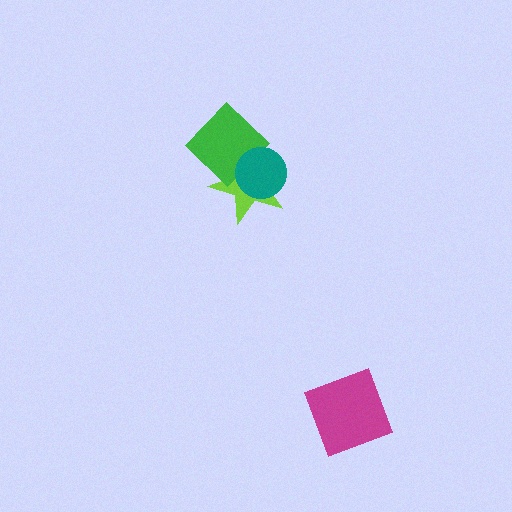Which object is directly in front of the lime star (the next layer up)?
The green diamond is directly in front of the lime star.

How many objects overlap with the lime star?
2 objects overlap with the lime star.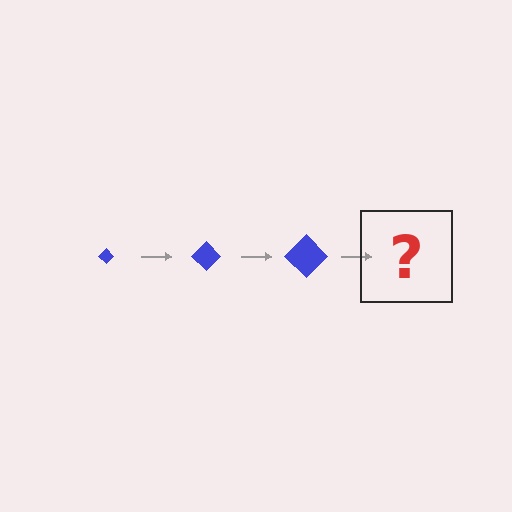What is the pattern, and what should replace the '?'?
The pattern is that the diamond gets progressively larger each step. The '?' should be a blue diamond, larger than the previous one.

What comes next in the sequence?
The next element should be a blue diamond, larger than the previous one.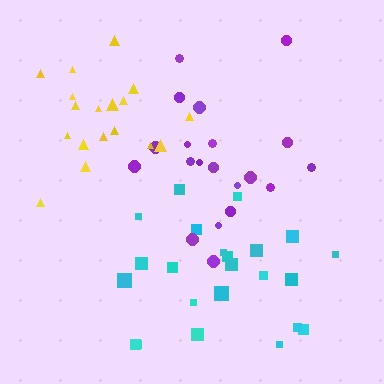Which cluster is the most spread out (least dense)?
Cyan.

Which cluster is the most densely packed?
Yellow.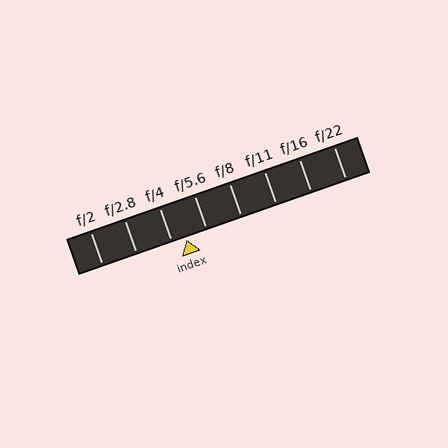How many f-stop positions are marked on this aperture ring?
There are 8 f-stop positions marked.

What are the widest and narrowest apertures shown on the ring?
The widest aperture shown is f/2 and the narrowest is f/22.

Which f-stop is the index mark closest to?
The index mark is closest to f/4.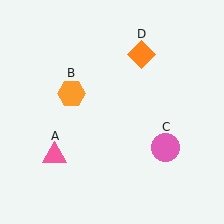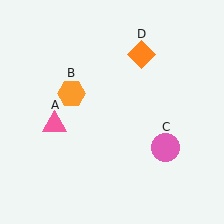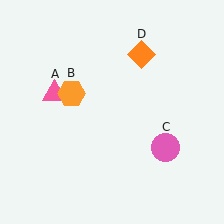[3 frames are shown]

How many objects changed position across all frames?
1 object changed position: pink triangle (object A).